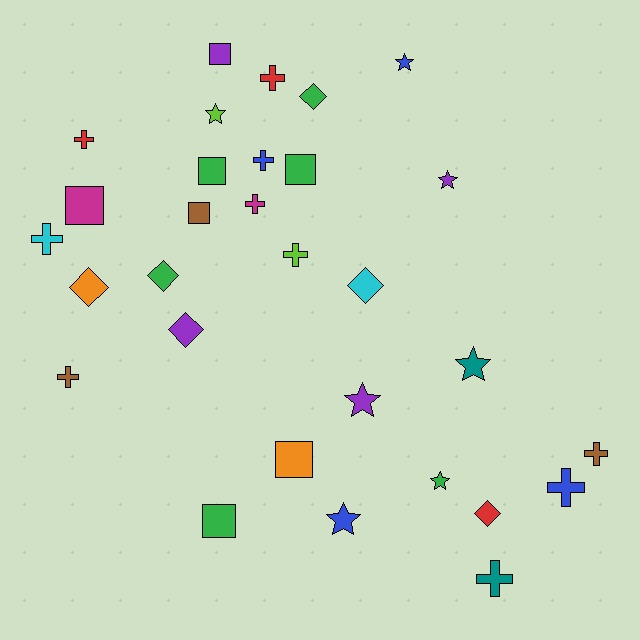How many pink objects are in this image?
There are no pink objects.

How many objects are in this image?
There are 30 objects.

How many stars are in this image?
There are 7 stars.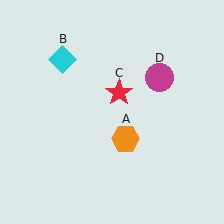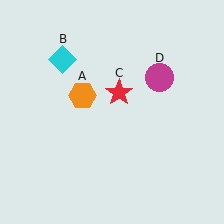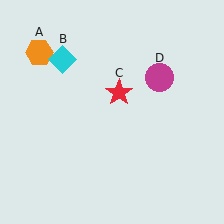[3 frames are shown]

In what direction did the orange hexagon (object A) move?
The orange hexagon (object A) moved up and to the left.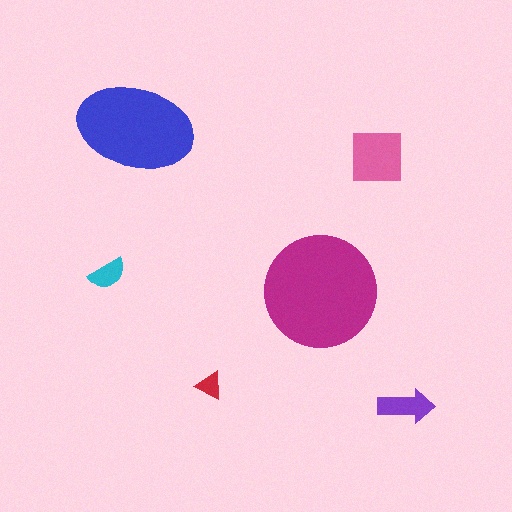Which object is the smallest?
The red triangle.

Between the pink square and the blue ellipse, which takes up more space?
The blue ellipse.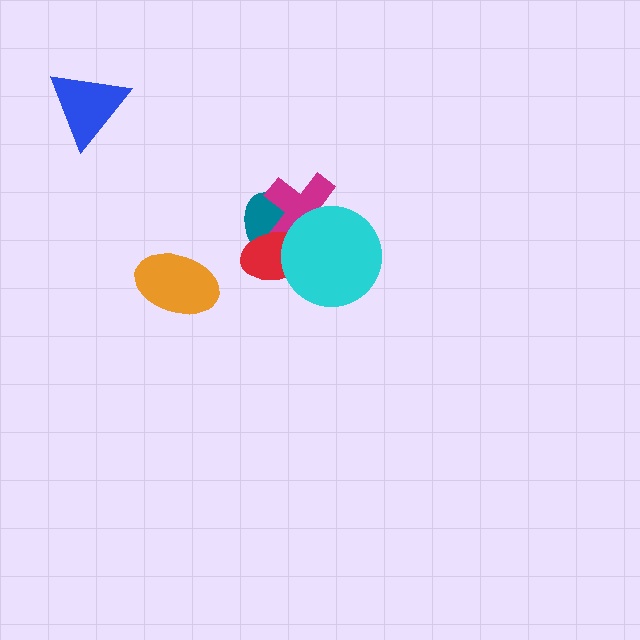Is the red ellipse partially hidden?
Yes, it is partially covered by another shape.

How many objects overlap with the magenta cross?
3 objects overlap with the magenta cross.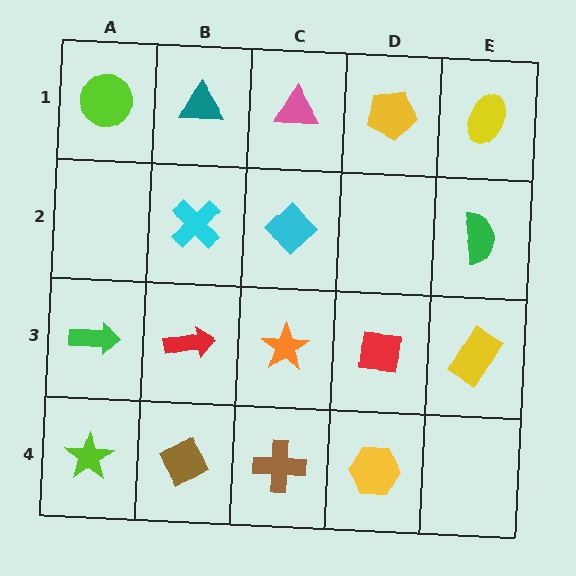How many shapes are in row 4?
4 shapes.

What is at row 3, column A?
A green arrow.